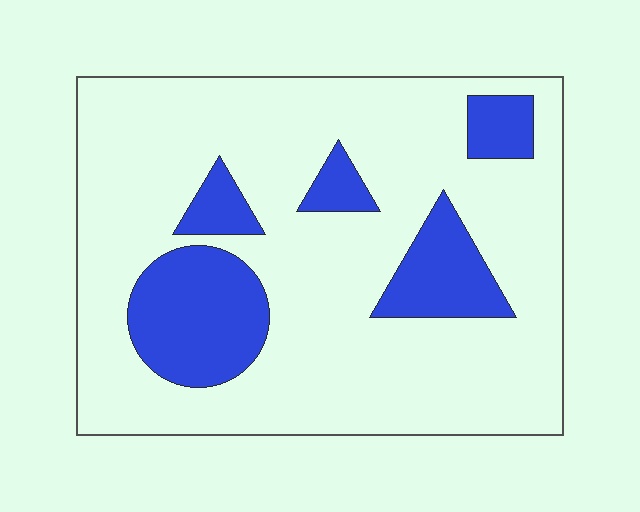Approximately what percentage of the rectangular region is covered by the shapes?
Approximately 20%.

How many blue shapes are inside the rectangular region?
5.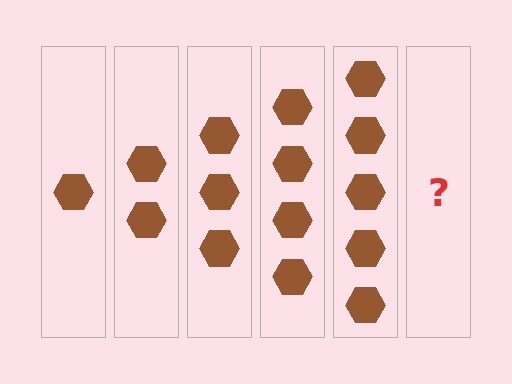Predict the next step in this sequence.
The next step is 6 hexagons.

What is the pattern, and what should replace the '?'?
The pattern is that each step adds one more hexagon. The '?' should be 6 hexagons.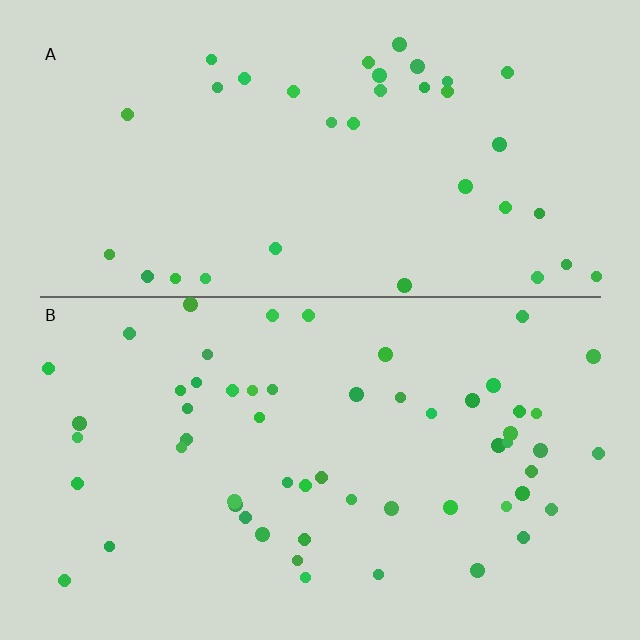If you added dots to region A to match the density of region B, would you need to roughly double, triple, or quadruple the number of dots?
Approximately double.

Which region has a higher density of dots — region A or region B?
B (the bottom).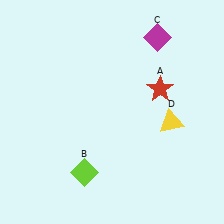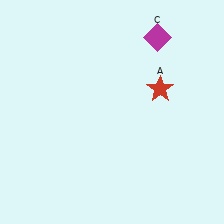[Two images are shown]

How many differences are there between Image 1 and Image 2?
There are 2 differences between the two images.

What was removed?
The yellow triangle (D), the lime diamond (B) were removed in Image 2.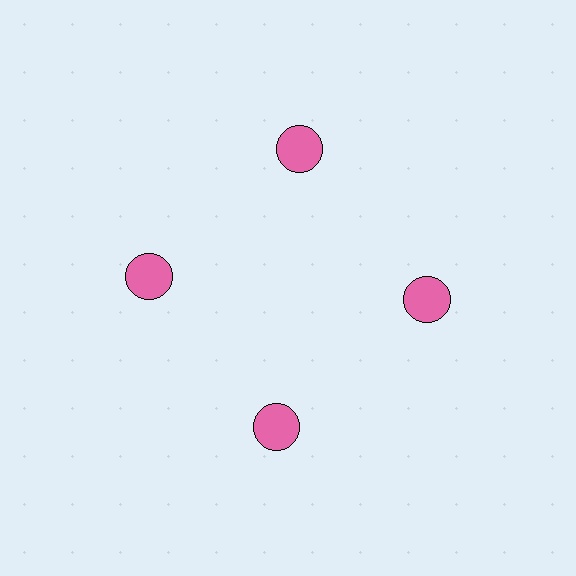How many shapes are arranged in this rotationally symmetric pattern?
There are 4 shapes, arranged in 4 groups of 1.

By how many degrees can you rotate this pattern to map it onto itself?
The pattern maps onto itself every 90 degrees of rotation.